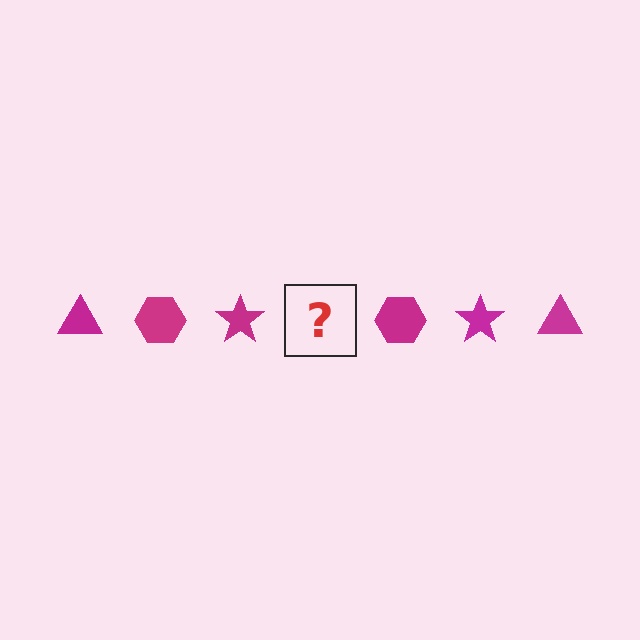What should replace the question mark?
The question mark should be replaced with a magenta triangle.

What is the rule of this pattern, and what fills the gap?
The rule is that the pattern cycles through triangle, hexagon, star shapes in magenta. The gap should be filled with a magenta triangle.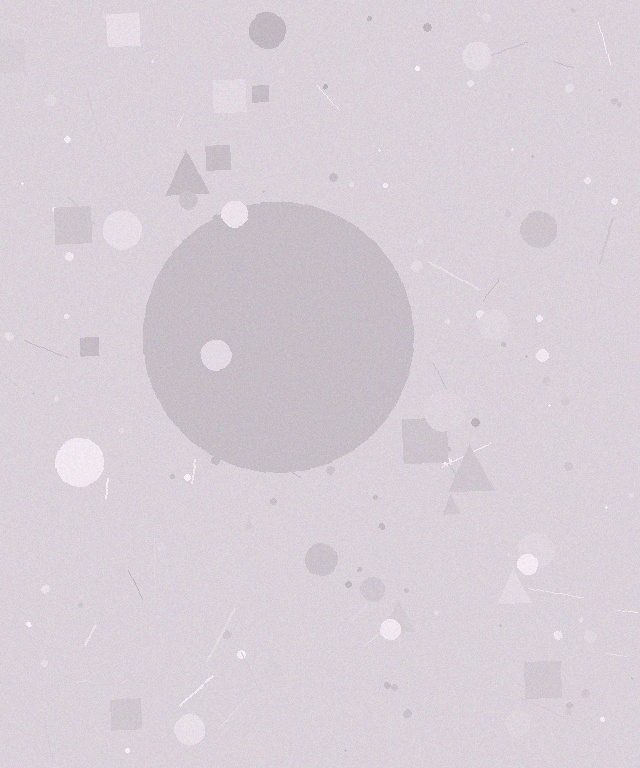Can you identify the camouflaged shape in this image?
The camouflaged shape is a circle.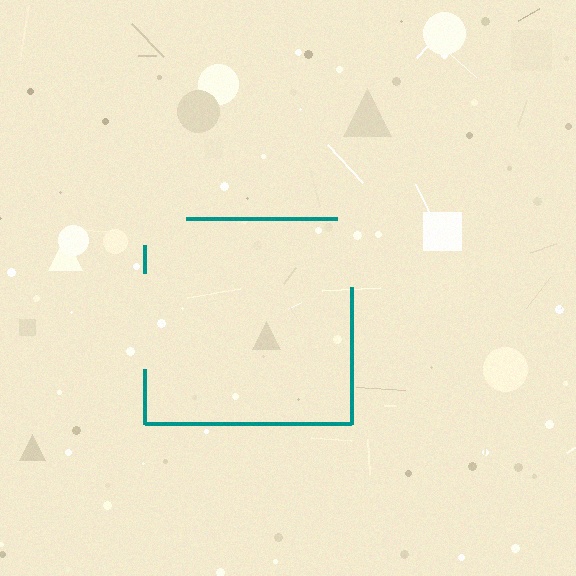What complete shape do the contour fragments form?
The contour fragments form a square.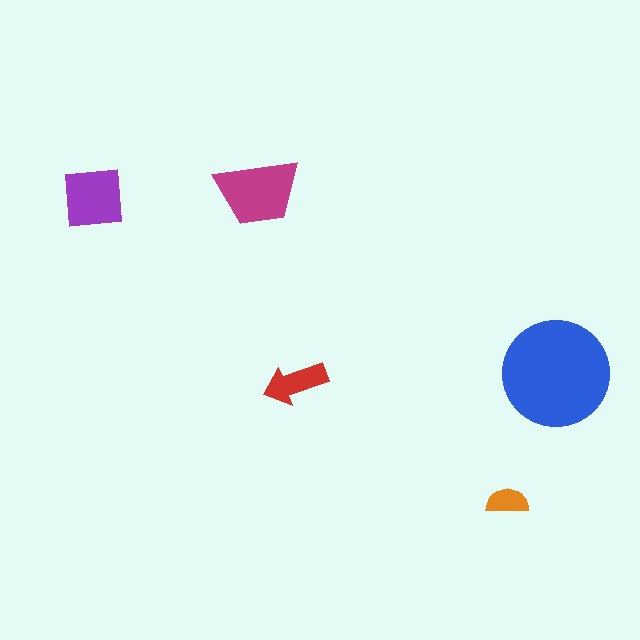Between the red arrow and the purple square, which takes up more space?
The purple square.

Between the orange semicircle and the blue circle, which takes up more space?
The blue circle.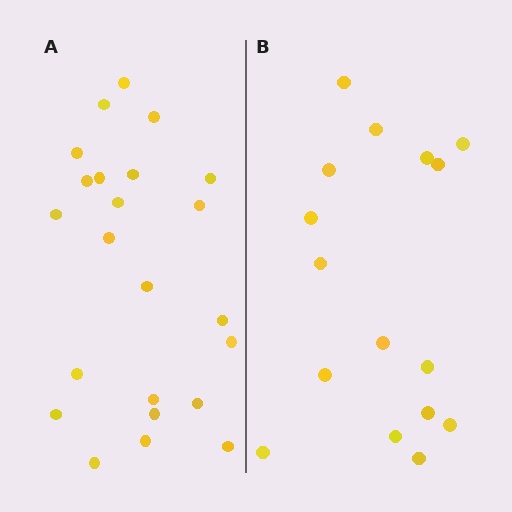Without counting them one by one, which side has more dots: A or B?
Region A (the left region) has more dots.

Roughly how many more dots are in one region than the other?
Region A has roughly 8 or so more dots than region B.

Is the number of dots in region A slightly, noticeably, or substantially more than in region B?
Region A has noticeably more, but not dramatically so. The ratio is roughly 1.4 to 1.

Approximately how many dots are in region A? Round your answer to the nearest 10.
About 20 dots. (The exact count is 23, which rounds to 20.)